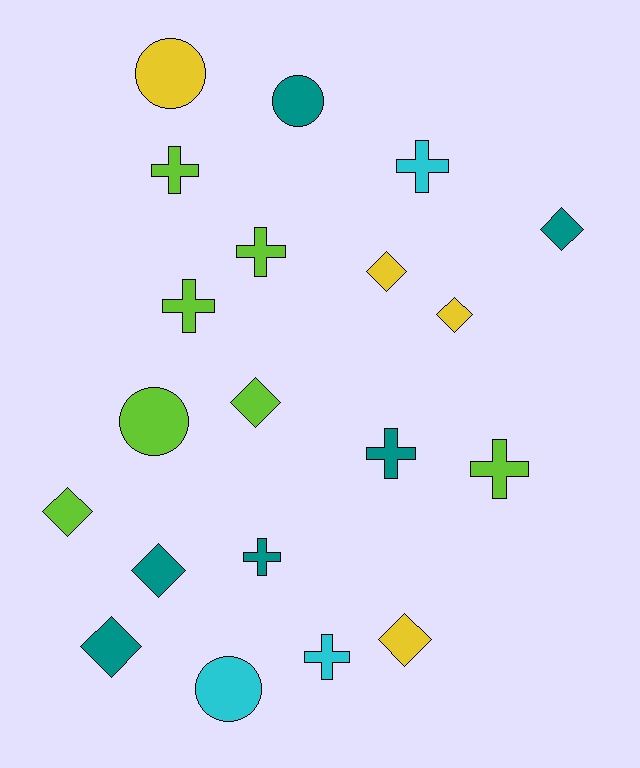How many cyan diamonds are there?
There are no cyan diamonds.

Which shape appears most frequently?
Cross, with 8 objects.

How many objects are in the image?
There are 20 objects.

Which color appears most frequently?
Lime, with 7 objects.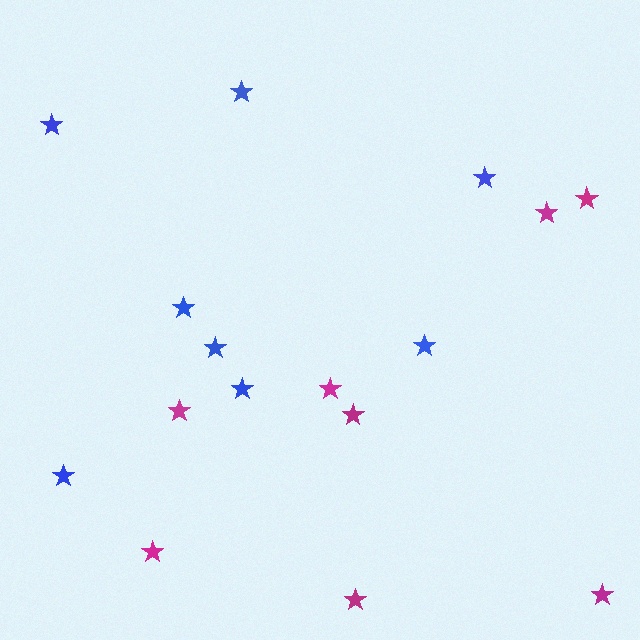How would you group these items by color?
There are 2 groups: one group of blue stars (8) and one group of magenta stars (8).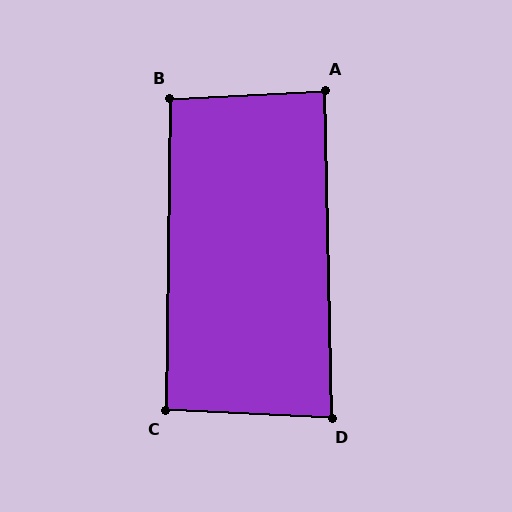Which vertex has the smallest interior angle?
D, at approximately 86 degrees.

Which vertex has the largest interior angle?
B, at approximately 94 degrees.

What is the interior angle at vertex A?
Approximately 88 degrees (approximately right).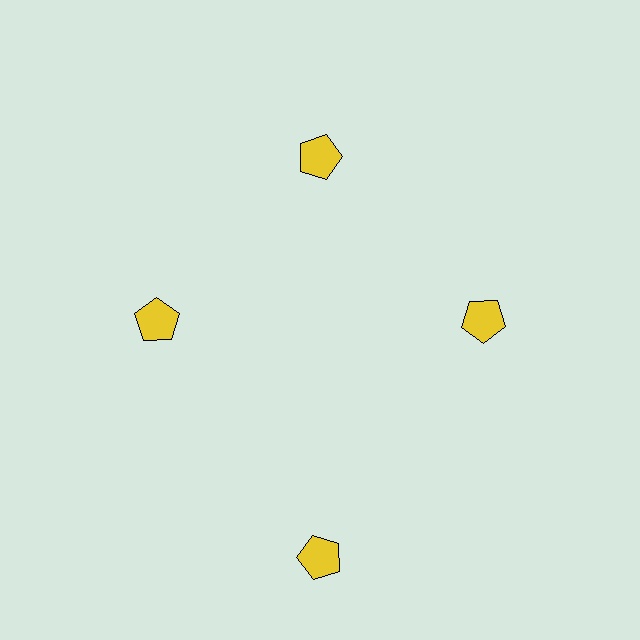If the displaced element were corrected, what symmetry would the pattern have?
It would have 4-fold rotational symmetry — the pattern would map onto itself every 90 degrees.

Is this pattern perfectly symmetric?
No. The 4 yellow pentagons are arranged in a ring, but one element near the 6 o'clock position is pushed outward from the center, breaking the 4-fold rotational symmetry.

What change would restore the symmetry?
The symmetry would be restored by moving it inward, back onto the ring so that all 4 pentagons sit at equal angles and equal distance from the center.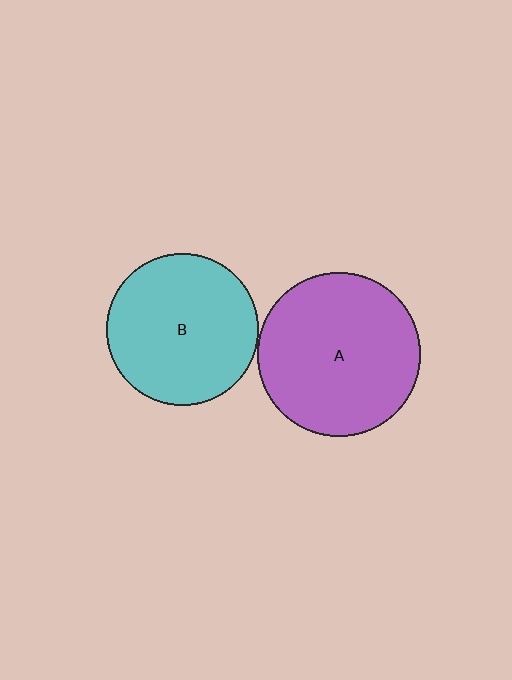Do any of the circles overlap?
No, none of the circles overlap.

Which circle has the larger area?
Circle A (purple).